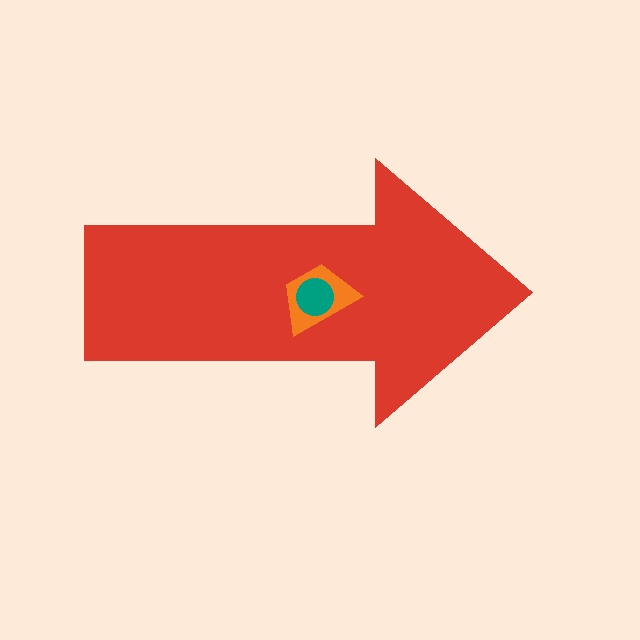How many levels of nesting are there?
3.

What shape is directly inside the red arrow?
The orange trapezoid.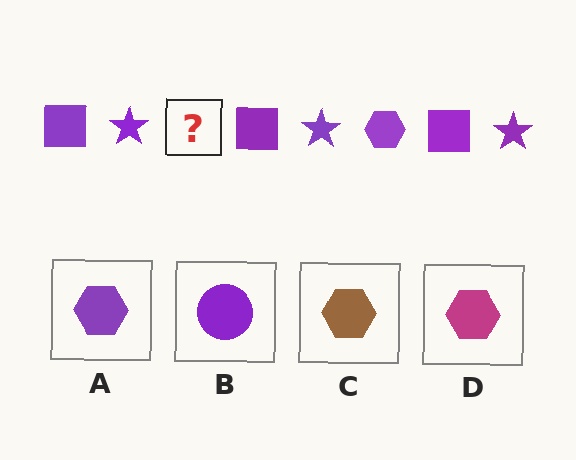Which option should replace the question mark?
Option A.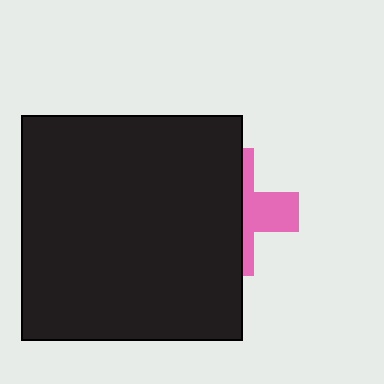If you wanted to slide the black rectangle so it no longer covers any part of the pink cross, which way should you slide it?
Slide it left — that is the most direct way to separate the two shapes.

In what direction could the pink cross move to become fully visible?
The pink cross could move right. That would shift it out from behind the black rectangle entirely.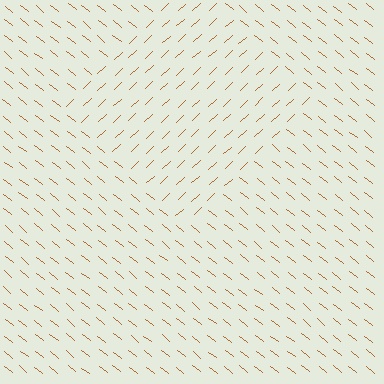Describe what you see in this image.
The image is filled with small brown line segments. A diamond region in the image has lines oriented differently from the surrounding lines, creating a visible texture boundary.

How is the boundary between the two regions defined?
The boundary is defined purely by a change in line orientation (approximately 81 degrees difference). All lines are the same color and thickness.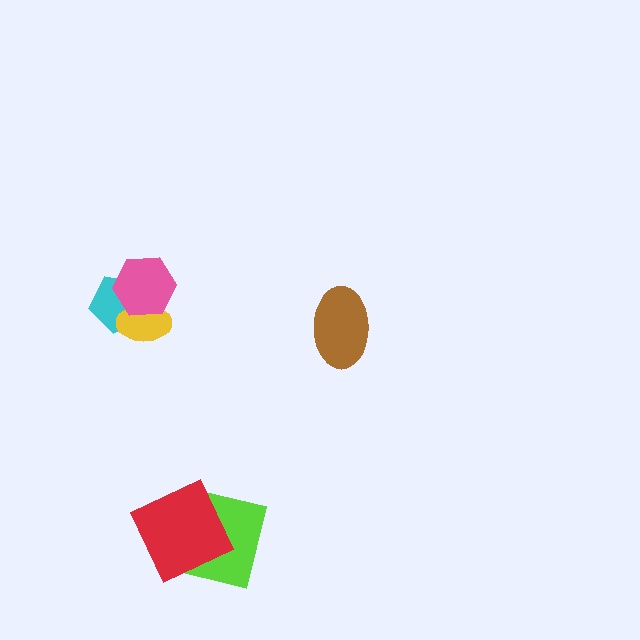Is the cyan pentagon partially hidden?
Yes, it is partially covered by another shape.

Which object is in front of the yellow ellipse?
The pink hexagon is in front of the yellow ellipse.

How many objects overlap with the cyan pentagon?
2 objects overlap with the cyan pentagon.